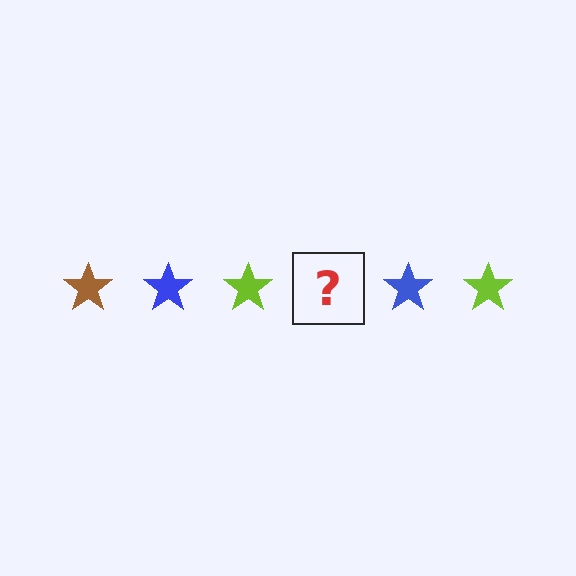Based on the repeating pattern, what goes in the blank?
The blank should be a brown star.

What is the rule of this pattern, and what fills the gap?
The rule is that the pattern cycles through brown, blue, lime stars. The gap should be filled with a brown star.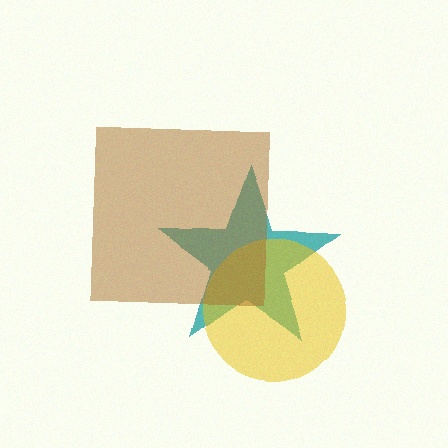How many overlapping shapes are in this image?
There are 3 overlapping shapes in the image.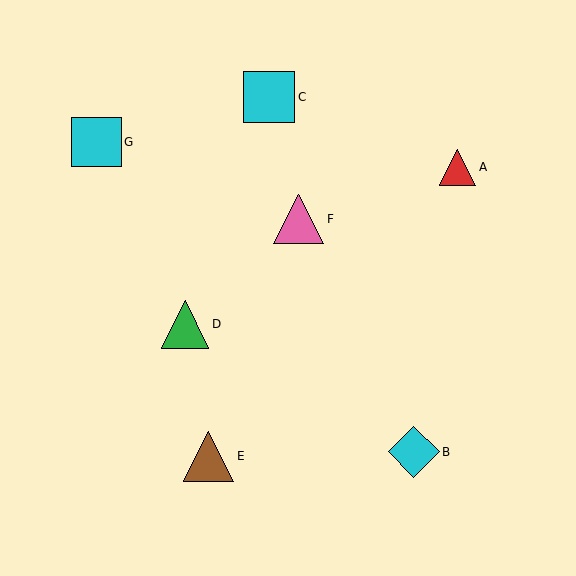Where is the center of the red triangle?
The center of the red triangle is at (457, 167).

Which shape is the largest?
The cyan square (labeled C) is the largest.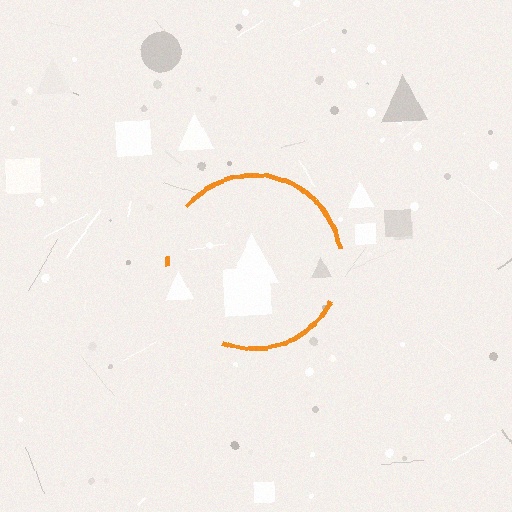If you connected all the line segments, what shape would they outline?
They would outline a circle.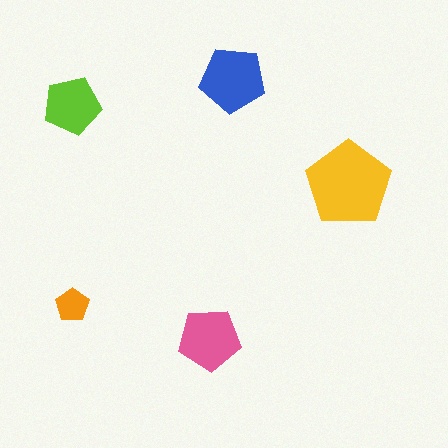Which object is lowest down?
The pink pentagon is bottommost.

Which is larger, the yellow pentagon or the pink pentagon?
The yellow one.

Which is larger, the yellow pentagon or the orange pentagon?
The yellow one.